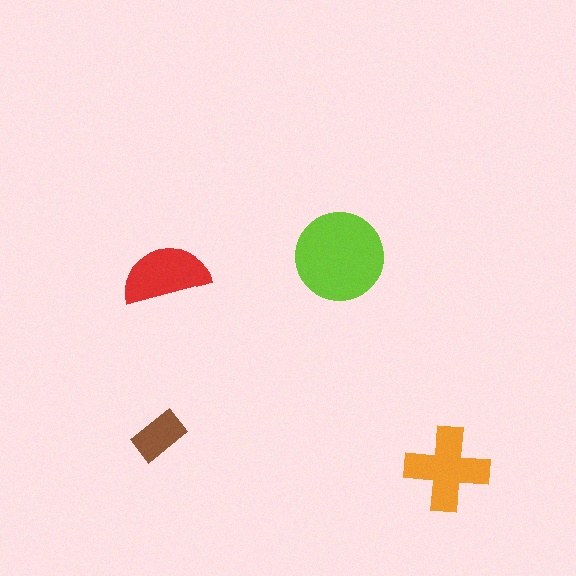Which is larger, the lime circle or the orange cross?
The lime circle.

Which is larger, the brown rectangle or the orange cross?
The orange cross.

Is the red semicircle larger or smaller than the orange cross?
Smaller.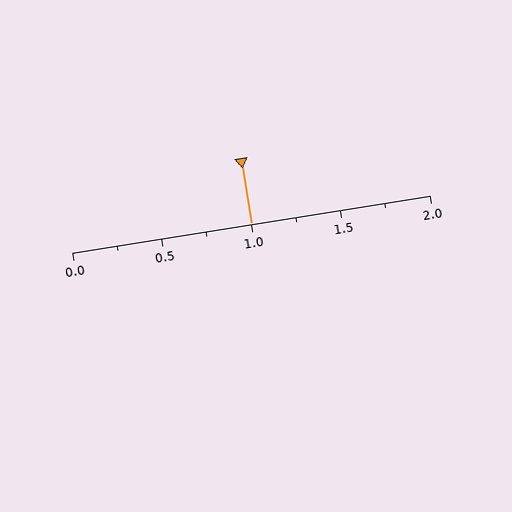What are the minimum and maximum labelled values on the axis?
The axis runs from 0.0 to 2.0.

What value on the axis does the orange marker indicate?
The marker indicates approximately 1.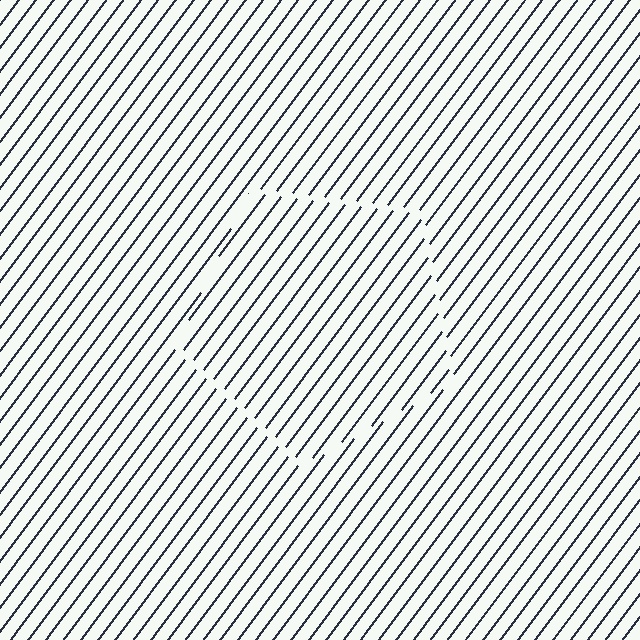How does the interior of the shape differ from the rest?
The interior of the shape contains the same grating, shifted by half a period — the contour is defined by the phase discontinuity where line-ends from the inner and outer gratings abut.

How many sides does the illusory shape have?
5 sides — the line-ends trace a pentagon.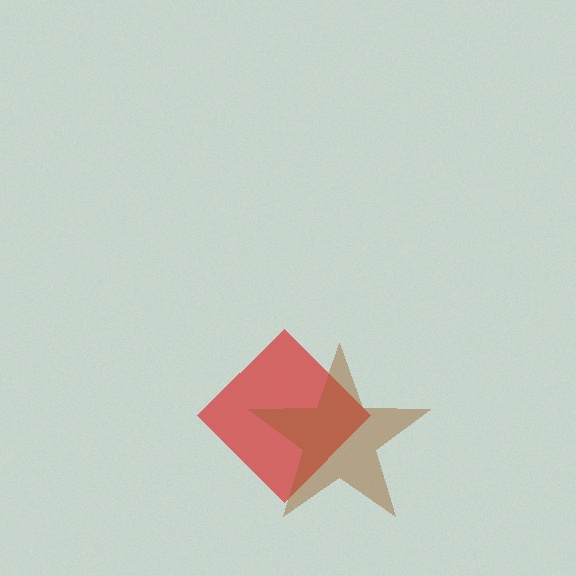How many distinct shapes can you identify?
There are 2 distinct shapes: a red diamond, a brown star.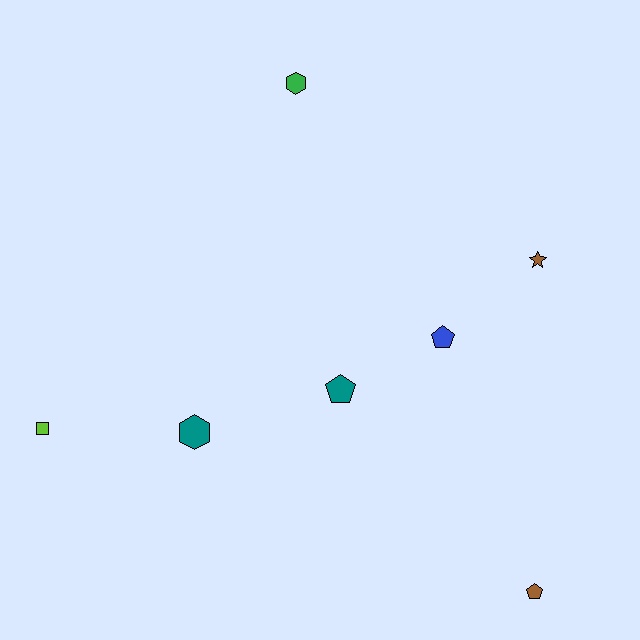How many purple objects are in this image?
There are no purple objects.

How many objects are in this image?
There are 7 objects.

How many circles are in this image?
There are no circles.